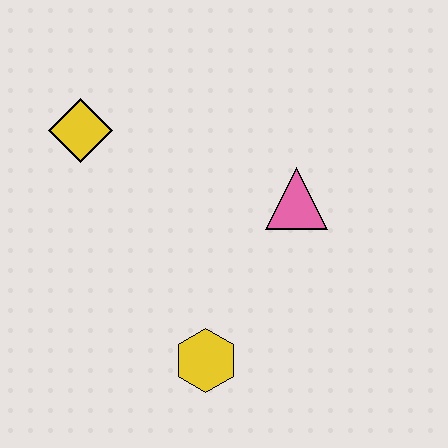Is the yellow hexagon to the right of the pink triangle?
No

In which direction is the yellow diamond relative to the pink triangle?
The yellow diamond is to the left of the pink triangle.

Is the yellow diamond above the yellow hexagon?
Yes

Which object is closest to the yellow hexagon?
The pink triangle is closest to the yellow hexagon.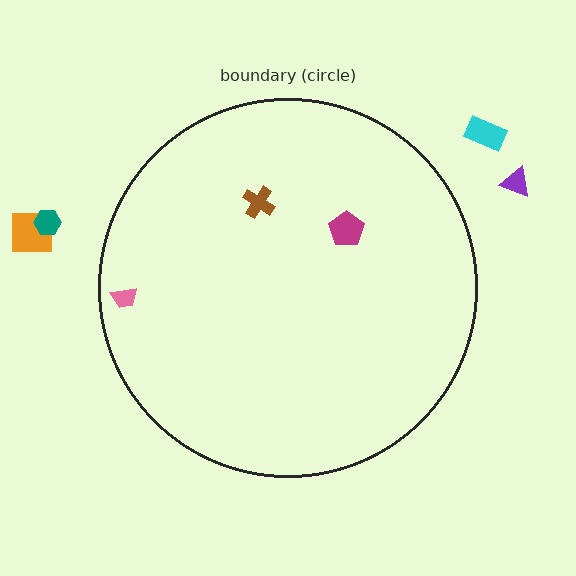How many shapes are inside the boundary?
3 inside, 4 outside.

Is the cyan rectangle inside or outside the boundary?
Outside.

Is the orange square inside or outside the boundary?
Outside.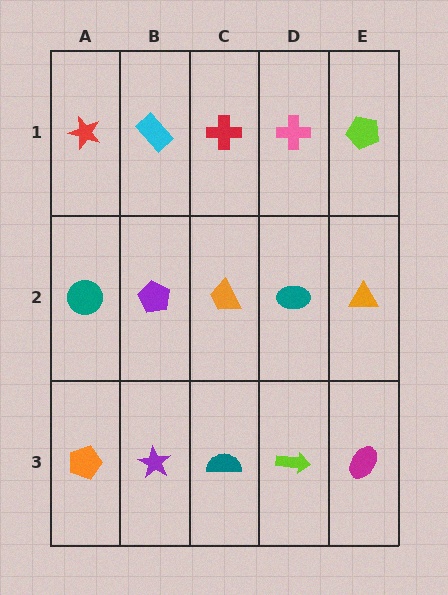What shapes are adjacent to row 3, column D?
A teal ellipse (row 2, column D), a teal semicircle (row 3, column C), a magenta ellipse (row 3, column E).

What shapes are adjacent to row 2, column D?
A pink cross (row 1, column D), a lime arrow (row 3, column D), an orange trapezoid (row 2, column C), an orange triangle (row 2, column E).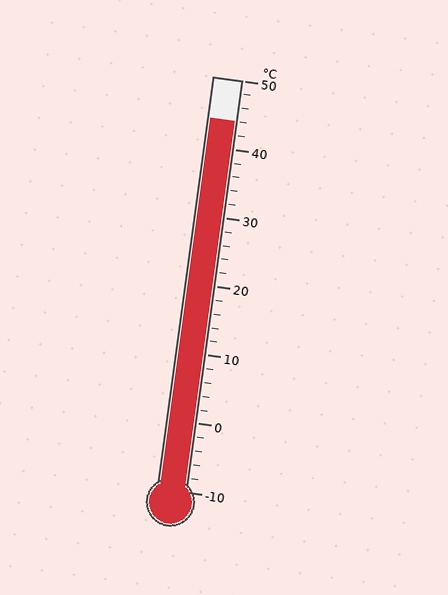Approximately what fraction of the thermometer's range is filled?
The thermometer is filled to approximately 90% of its range.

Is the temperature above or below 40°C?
The temperature is above 40°C.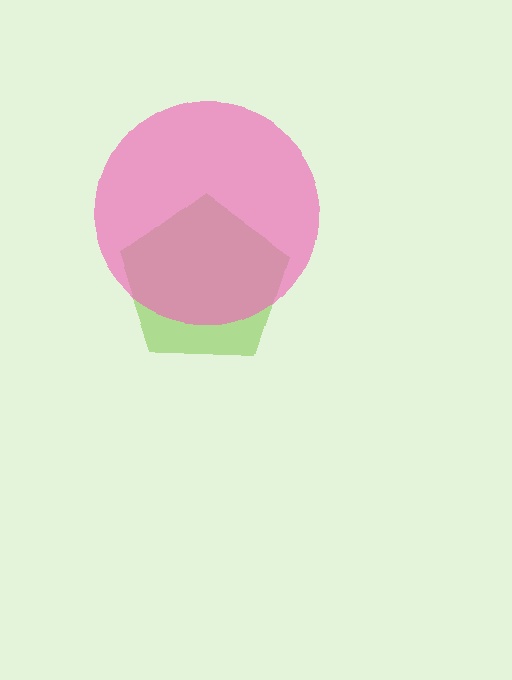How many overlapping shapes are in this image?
There are 2 overlapping shapes in the image.